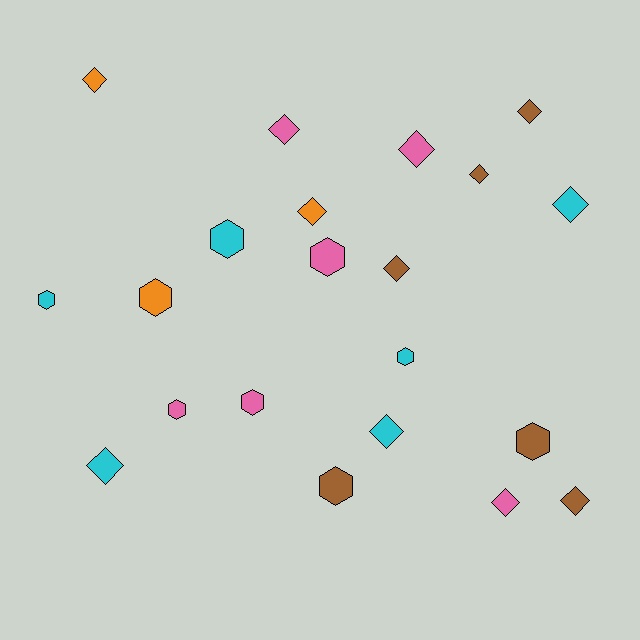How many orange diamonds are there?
There are 2 orange diamonds.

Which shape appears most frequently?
Diamond, with 12 objects.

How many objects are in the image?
There are 21 objects.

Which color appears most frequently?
Cyan, with 6 objects.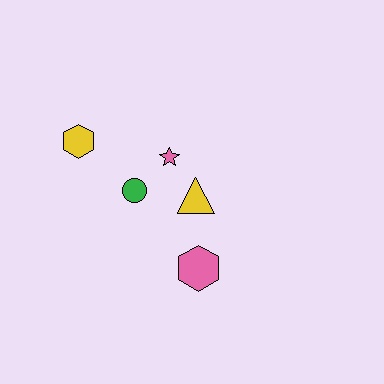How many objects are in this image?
There are 5 objects.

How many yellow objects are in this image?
There are 2 yellow objects.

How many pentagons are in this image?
There are no pentagons.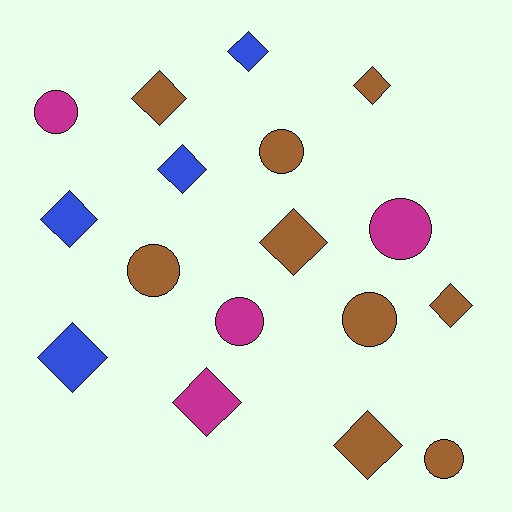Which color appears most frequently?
Brown, with 9 objects.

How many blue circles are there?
There are no blue circles.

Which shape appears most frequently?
Diamond, with 10 objects.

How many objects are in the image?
There are 17 objects.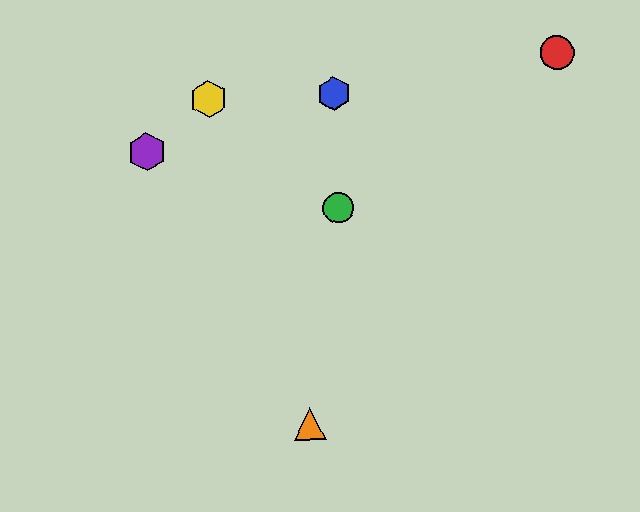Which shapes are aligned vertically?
The blue hexagon, the green circle are aligned vertically.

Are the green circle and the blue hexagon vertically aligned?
Yes, both are at x≈338.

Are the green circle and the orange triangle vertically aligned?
No, the green circle is at x≈338 and the orange triangle is at x≈310.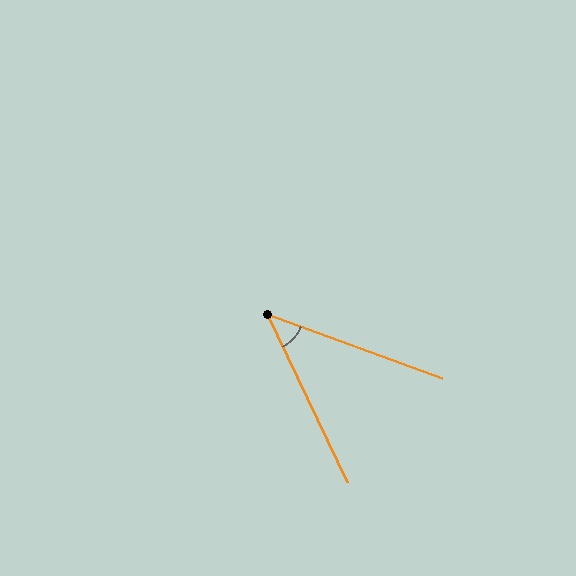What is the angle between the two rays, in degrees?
Approximately 44 degrees.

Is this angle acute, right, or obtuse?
It is acute.